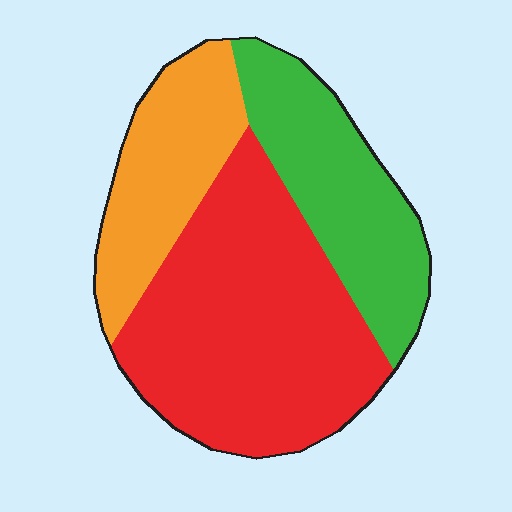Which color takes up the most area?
Red, at roughly 50%.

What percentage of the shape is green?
Green covers 27% of the shape.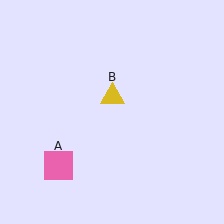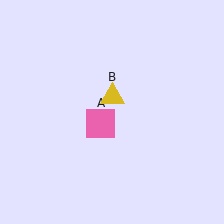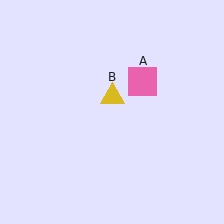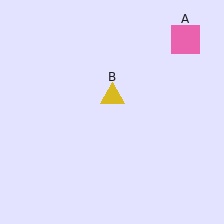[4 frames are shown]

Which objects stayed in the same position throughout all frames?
Yellow triangle (object B) remained stationary.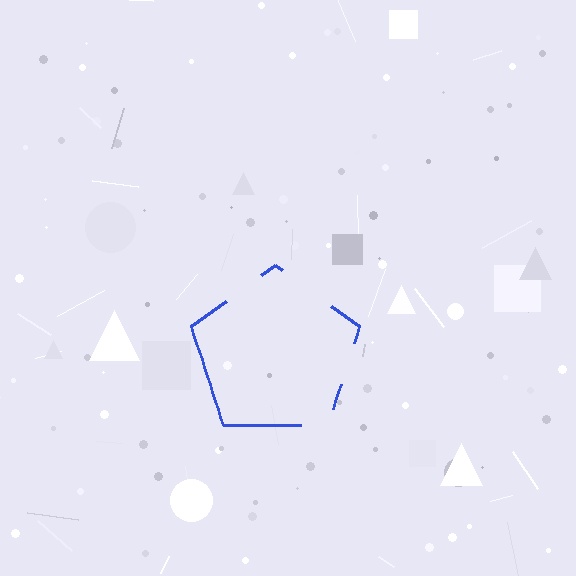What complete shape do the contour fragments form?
The contour fragments form a pentagon.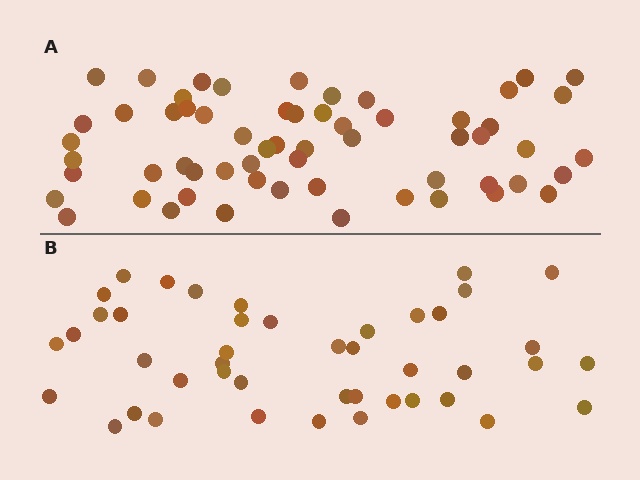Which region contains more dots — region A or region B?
Region A (the top region) has more dots.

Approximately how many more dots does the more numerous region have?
Region A has approximately 15 more dots than region B.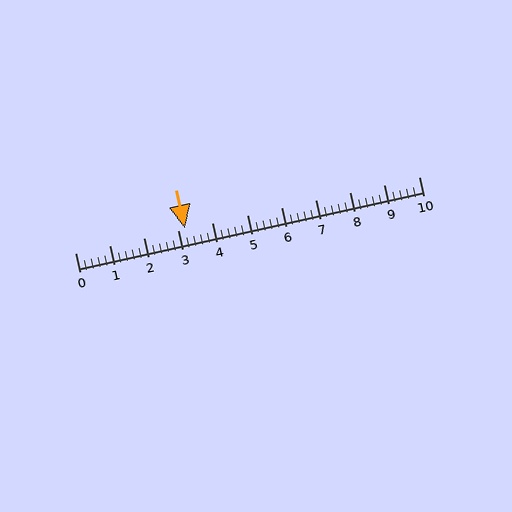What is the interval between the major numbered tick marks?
The major tick marks are spaced 1 units apart.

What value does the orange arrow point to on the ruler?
The orange arrow points to approximately 3.2.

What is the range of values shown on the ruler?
The ruler shows values from 0 to 10.